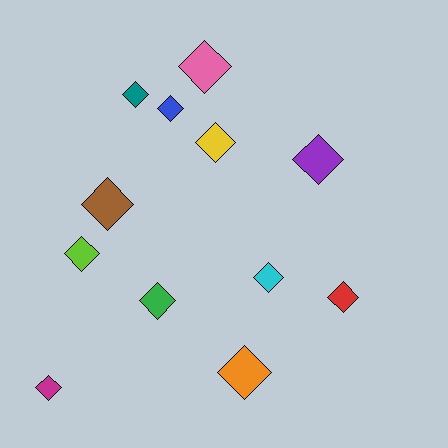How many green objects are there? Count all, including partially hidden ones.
There is 1 green object.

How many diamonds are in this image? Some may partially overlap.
There are 12 diamonds.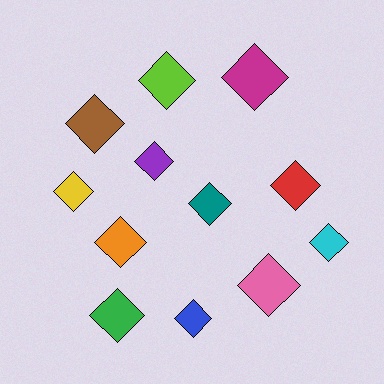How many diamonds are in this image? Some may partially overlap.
There are 12 diamonds.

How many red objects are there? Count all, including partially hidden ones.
There is 1 red object.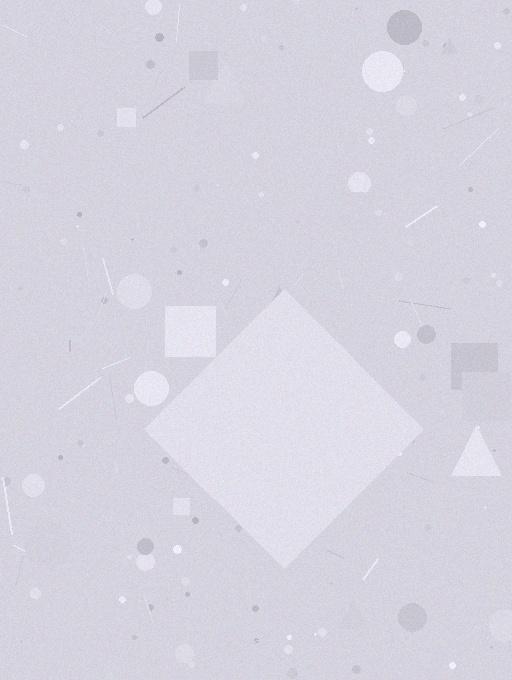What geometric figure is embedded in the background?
A diamond is embedded in the background.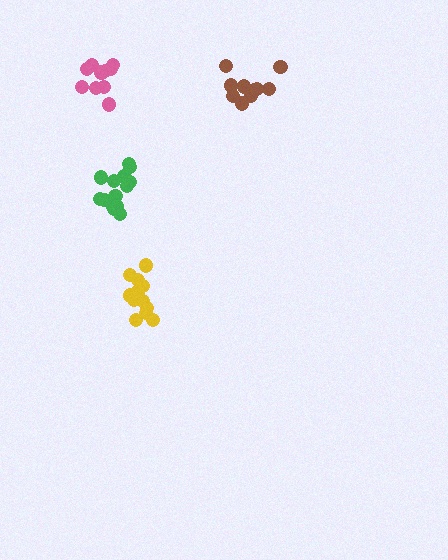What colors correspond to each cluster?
The clusters are colored: green, yellow, brown, pink.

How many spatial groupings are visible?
There are 4 spatial groupings.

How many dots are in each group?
Group 1: 14 dots, Group 2: 12 dots, Group 3: 11 dots, Group 4: 10 dots (47 total).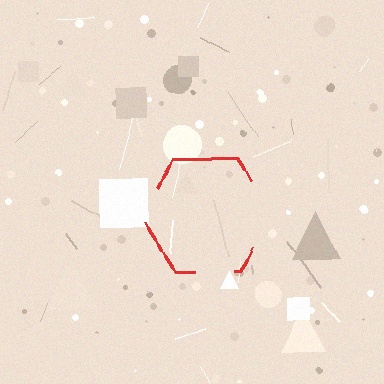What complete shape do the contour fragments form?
The contour fragments form a hexagon.